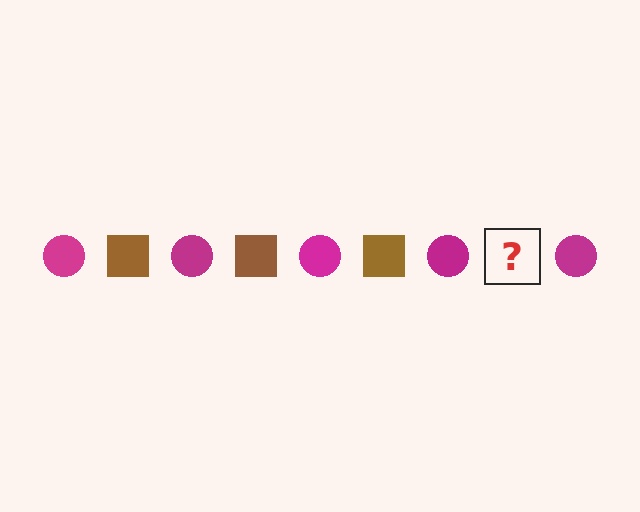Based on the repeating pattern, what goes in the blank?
The blank should be a brown square.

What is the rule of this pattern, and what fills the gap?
The rule is that the pattern alternates between magenta circle and brown square. The gap should be filled with a brown square.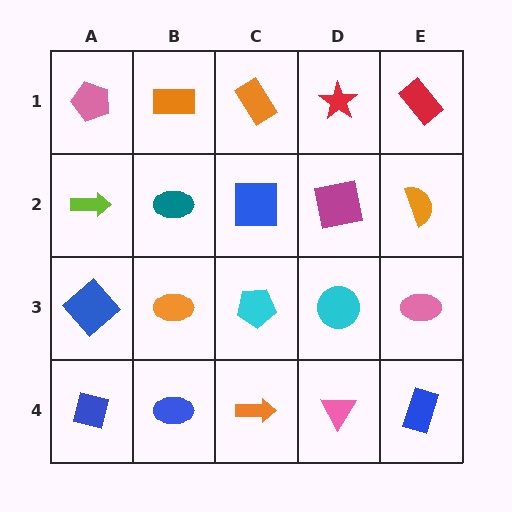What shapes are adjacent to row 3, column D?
A magenta square (row 2, column D), a pink triangle (row 4, column D), a cyan pentagon (row 3, column C), a pink ellipse (row 3, column E).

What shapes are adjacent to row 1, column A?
A lime arrow (row 2, column A), an orange rectangle (row 1, column B).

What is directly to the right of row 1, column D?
A red rectangle.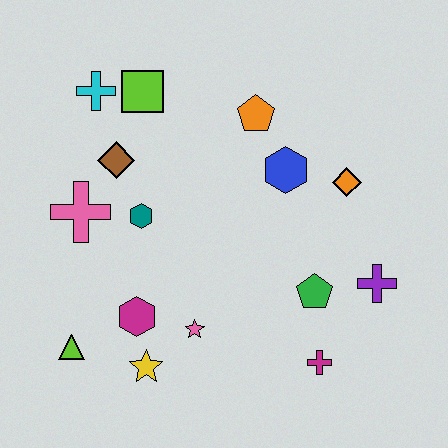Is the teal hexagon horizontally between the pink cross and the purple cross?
Yes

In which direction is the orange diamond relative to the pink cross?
The orange diamond is to the right of the pink cross.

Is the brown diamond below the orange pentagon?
Yes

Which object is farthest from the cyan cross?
The magenta cross is farthest from the cyan cross.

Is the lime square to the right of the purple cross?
No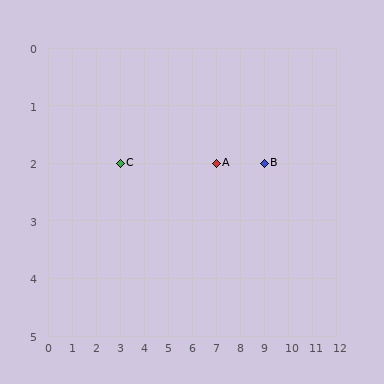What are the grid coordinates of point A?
Point A is at grid coordinates (7, 2).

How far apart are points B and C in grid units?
Points B and C are 6 columns apart.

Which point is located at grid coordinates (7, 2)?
Point A is at (7, 2).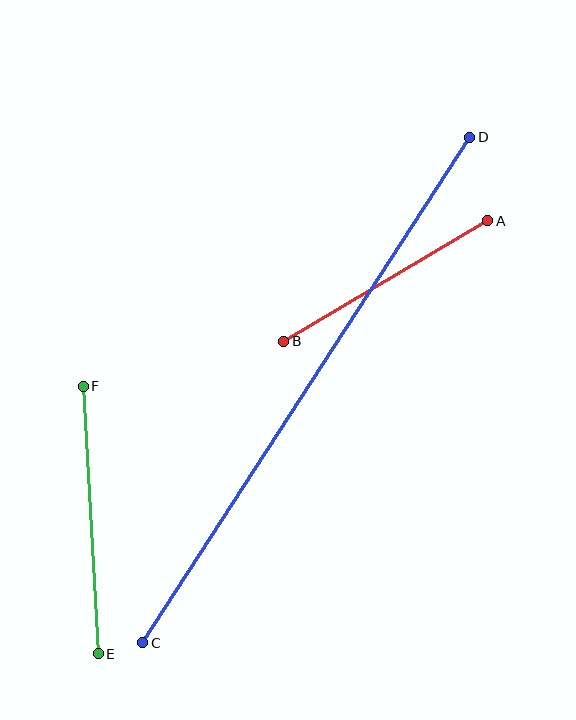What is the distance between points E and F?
The distance is approximately 268 pixels.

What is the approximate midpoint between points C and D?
The midpoint is at approximately (306, 390) pixels.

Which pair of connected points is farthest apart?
Points C and D are farthest apart.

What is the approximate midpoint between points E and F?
The midpoint is at approximately (91, 520) pixels.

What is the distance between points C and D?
The distance is approximately 602 pixels.